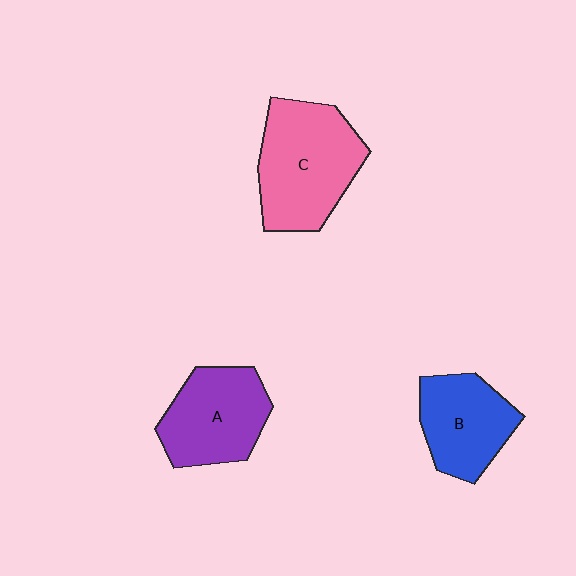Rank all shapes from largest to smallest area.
From largest to smallest: C (pink), A (purple), B (blue).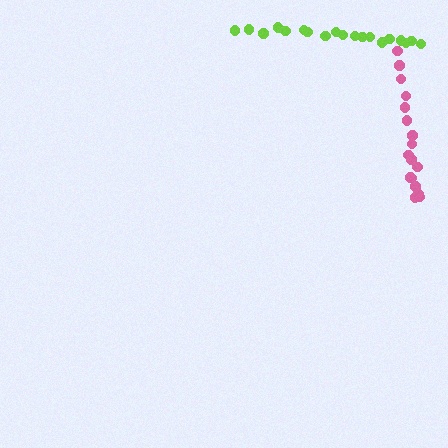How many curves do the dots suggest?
There are 2 distinct paths.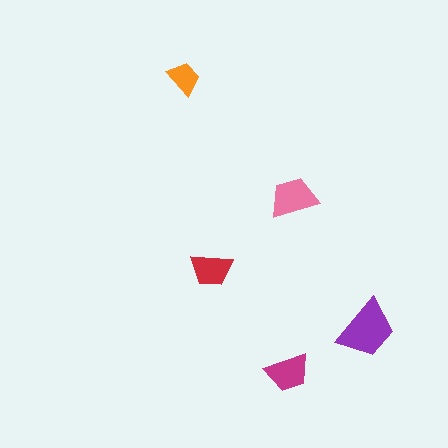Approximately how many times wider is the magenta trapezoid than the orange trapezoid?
About 1.5 times wider.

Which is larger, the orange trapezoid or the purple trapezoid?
The purple one.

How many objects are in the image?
There are 5 objects in the image.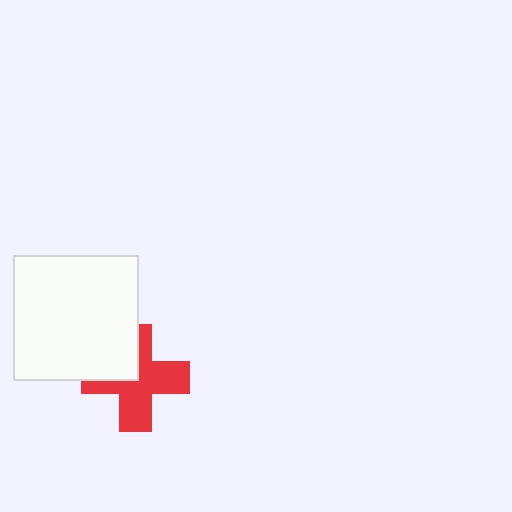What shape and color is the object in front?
The object in front is a white square.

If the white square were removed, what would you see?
You would see the complete red cross.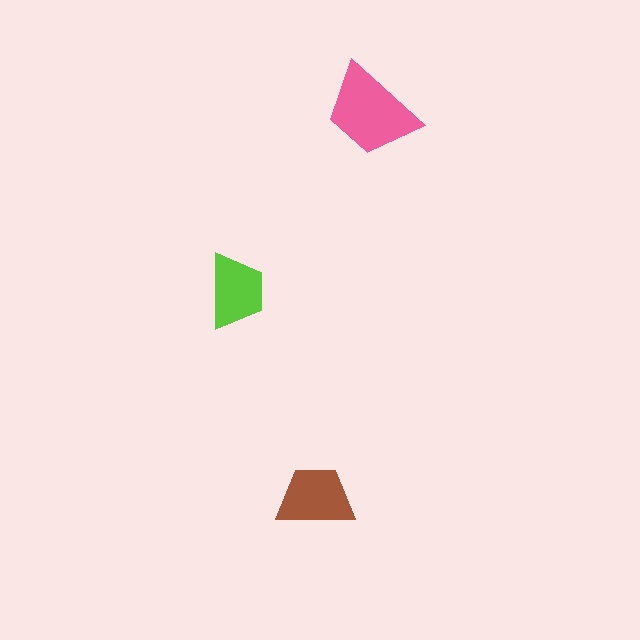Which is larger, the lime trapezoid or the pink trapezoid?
The pink one.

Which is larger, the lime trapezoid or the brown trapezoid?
The brown one.